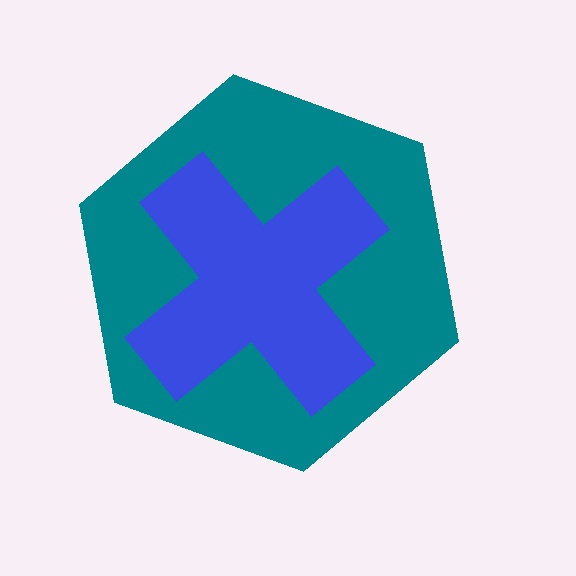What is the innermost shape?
The blue cross.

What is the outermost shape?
The teal hexagon.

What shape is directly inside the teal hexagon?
The blue cross.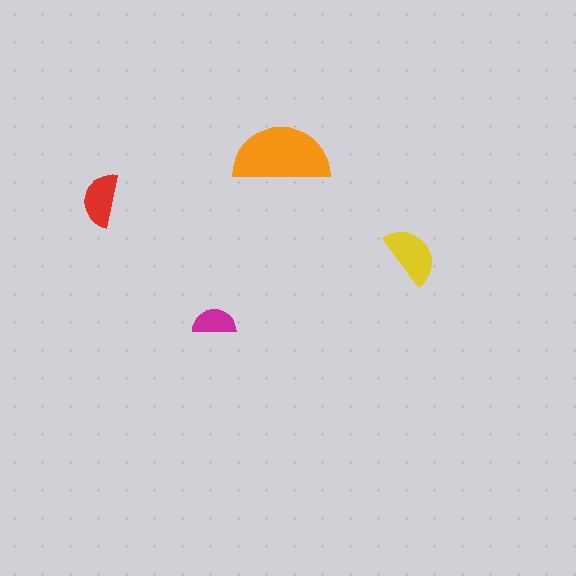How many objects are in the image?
There are 4 objects in the image.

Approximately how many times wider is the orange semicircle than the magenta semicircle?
About 2 times wider.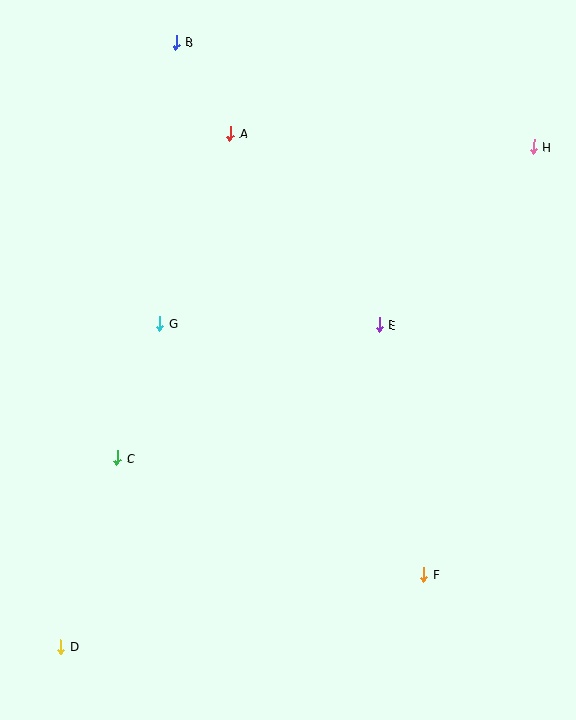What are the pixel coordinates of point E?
Point E is at (379, 325).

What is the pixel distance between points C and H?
The distance between C and H is 520 pixels.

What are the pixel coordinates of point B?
Point B is at (176, 42).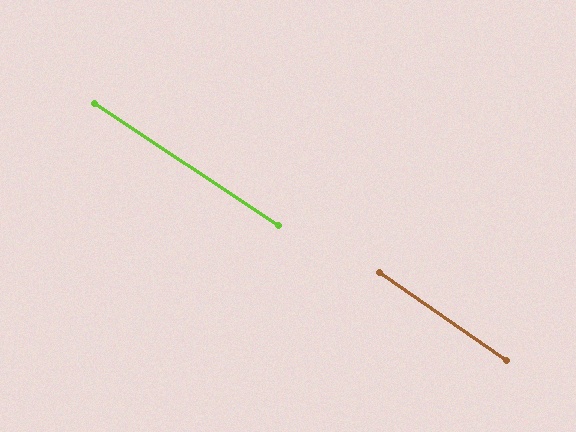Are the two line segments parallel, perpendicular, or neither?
Parallel — their directions differ by only 1.2°.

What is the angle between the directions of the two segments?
Approximately 1 degree.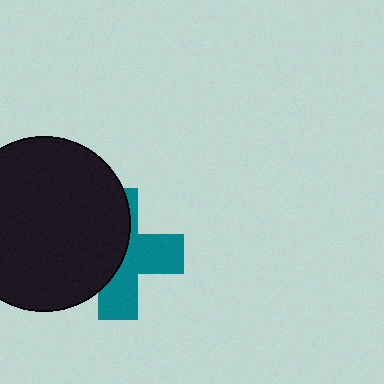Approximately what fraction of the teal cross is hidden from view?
Roughly 51% of the teal cross is hidden behind the black circle.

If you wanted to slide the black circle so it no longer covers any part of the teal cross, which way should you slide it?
Slide it left — that is the most direct way to separate the two shapes.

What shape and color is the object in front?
The object in front is a black circle.